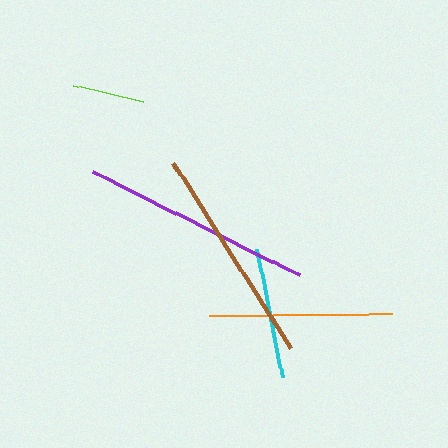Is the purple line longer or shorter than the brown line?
The purple line is longer than the brown line.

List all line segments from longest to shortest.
From longest to shortest: purple, brown, orange, cyan, lime.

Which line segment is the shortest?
The lime line is the shortest at approximately 72 pixels.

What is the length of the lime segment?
The lime segment is approximately 72 pixels long.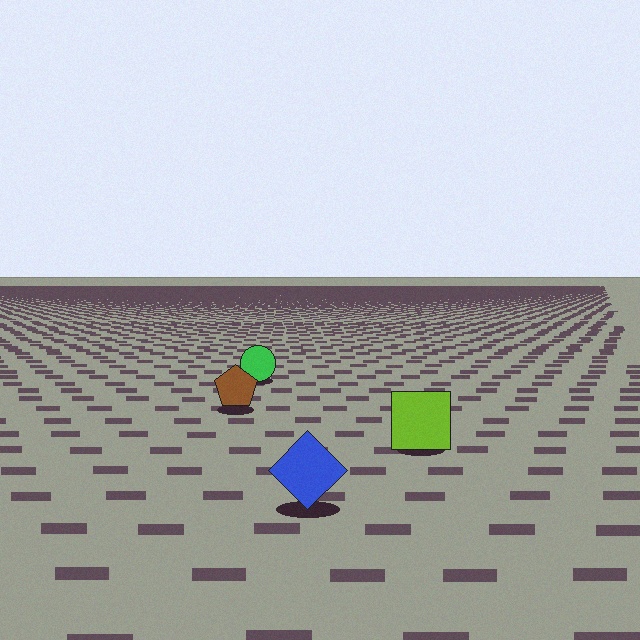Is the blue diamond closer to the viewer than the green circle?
Yes. The blue diamond is closer — you can tell from the texture gradient: the ground texture is coarser near it.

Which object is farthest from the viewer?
The green circle is farthest from the viewer. It appears smaller and the ground texture around it is denser.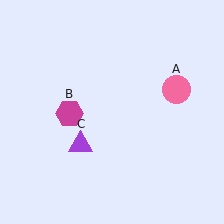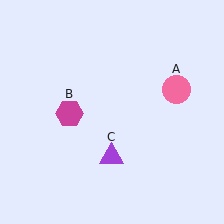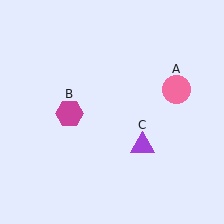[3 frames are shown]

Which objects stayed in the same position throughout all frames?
Pink circle (object A) and magenta hexagon (object B) remained stationary.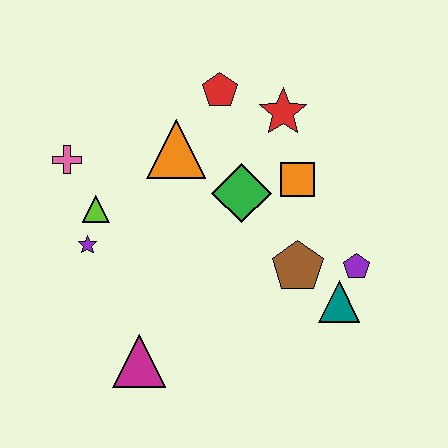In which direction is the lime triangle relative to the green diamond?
The lime triangle is to the left of the green diamond.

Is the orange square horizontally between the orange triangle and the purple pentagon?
Yes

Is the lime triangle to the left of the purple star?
No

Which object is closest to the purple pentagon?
The teal triangle is closest to the purple pentagon.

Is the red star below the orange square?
No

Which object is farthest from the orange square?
The magenta triangle is farthest from the orange square.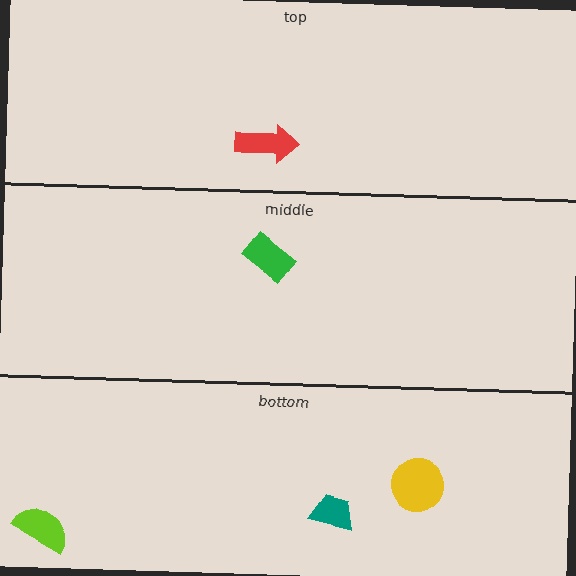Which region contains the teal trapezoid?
The bottom region.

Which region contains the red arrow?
The top region.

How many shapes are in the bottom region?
3.